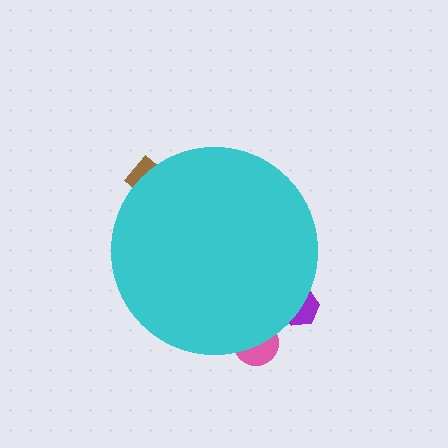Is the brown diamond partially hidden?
Yes, the brown diamond is partially hidden behind the cyan circle.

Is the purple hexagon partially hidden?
Yes, the purple hexagon is partially hidden behind the cyan circle.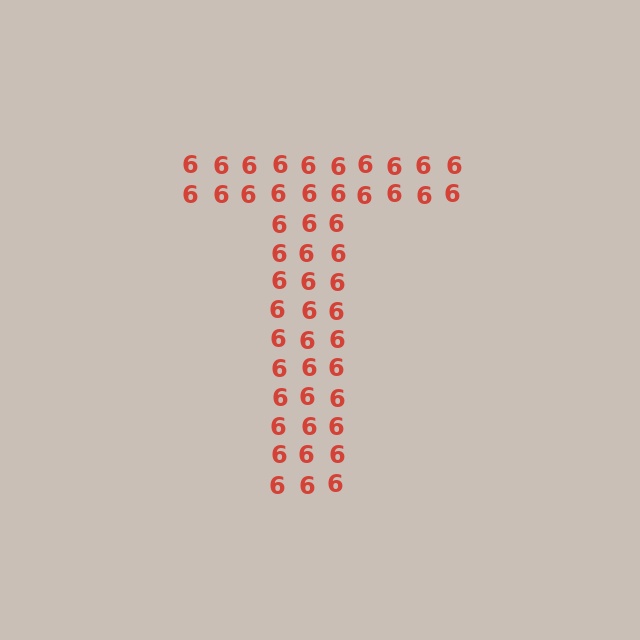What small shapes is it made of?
It is made of small digit 6's.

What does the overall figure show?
The overall figure shows the letter T.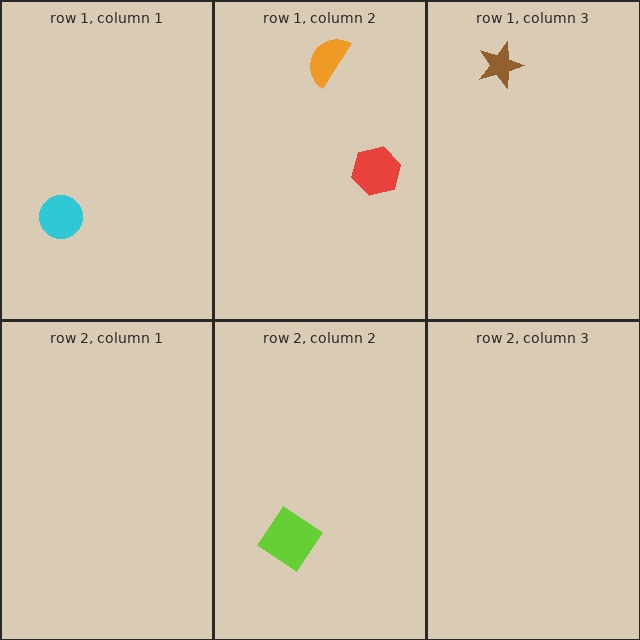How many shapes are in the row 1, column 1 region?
1.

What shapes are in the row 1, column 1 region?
The cyan circle.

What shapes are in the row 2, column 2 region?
The lime diamond.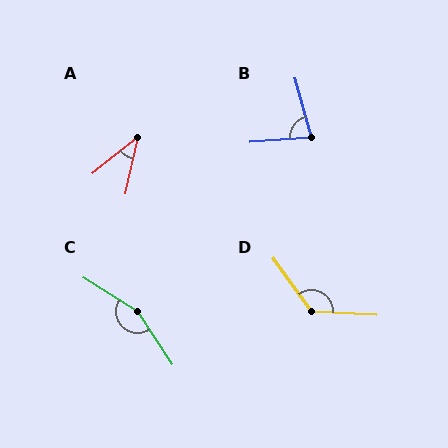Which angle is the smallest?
A, at approximately 39 degrees.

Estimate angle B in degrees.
Approximately 79 degrees.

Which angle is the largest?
C, at approximately 155 degrees.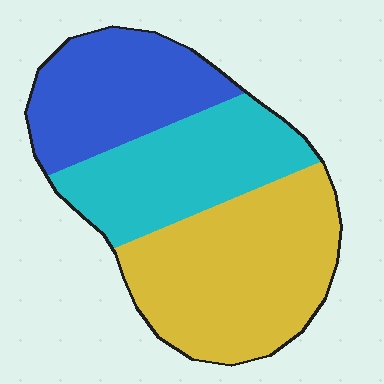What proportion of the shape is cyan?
Cyan takes up about one third (1/3) of the shape.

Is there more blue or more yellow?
Yellow.